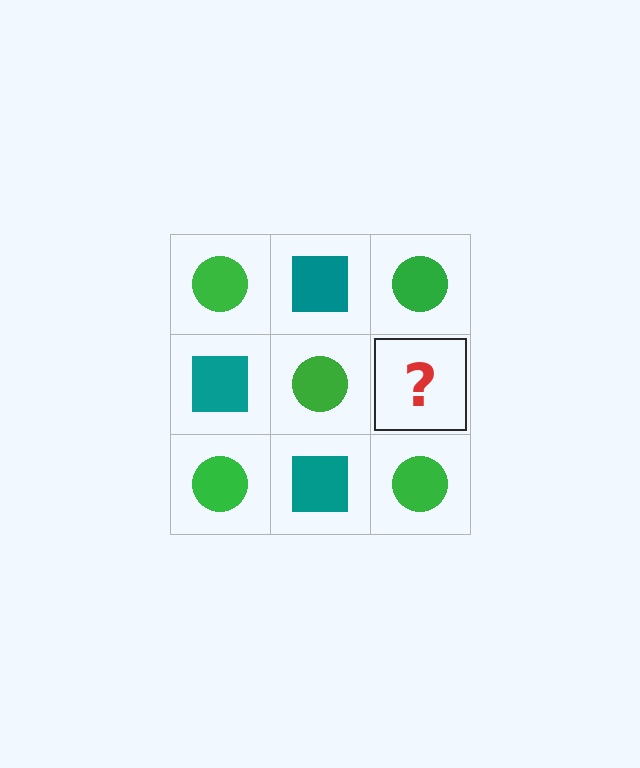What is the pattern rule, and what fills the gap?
The rule is that it alternates green circle and teal square in a checkerboard pattern. The gap should be filled with a teal square.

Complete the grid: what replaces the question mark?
The question mark should be replaced with a teal square.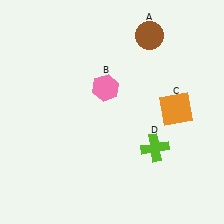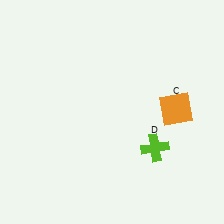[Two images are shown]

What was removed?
The pink hexagon (B), the brown circle (A) were removed in Image 2.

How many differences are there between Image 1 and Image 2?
There are 2 differences between the two images.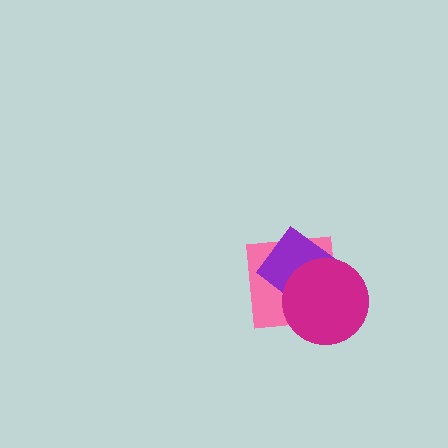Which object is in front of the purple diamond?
The magenta circle is in front of the purple diamond.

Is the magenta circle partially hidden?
No, no other shape covers it.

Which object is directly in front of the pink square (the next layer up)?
The purple diamond is directly in front of the pink square.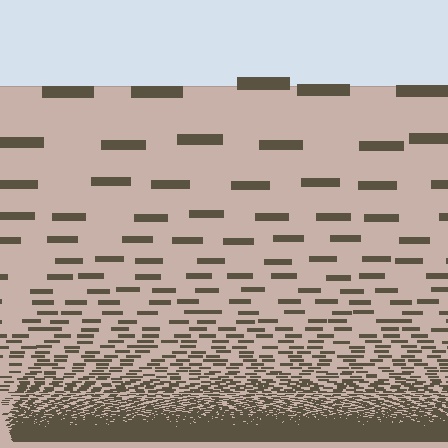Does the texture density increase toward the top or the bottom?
Density increases toward the bottom.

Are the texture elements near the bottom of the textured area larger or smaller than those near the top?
Smaller. The gradient is inverted — elements near the bottom are smaller and denser.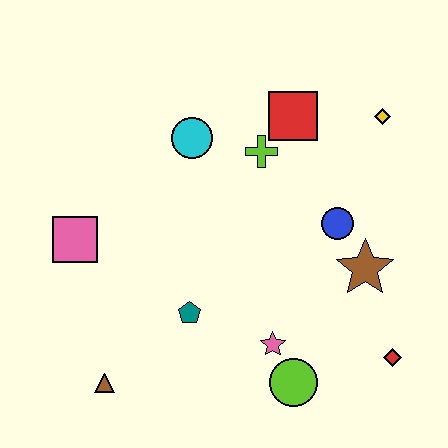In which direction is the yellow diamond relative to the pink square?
The yellow diamond is to the right of the pink square.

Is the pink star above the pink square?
No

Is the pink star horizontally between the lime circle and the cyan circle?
Yes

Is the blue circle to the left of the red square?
No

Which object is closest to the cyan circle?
The lime cross is closest to the cyan circle.